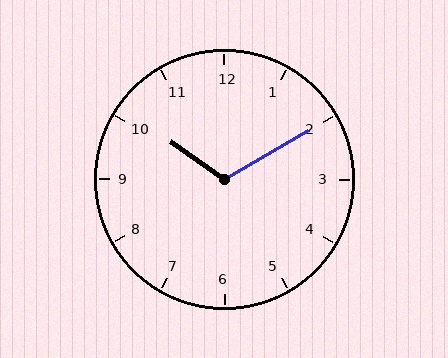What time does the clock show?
10:10.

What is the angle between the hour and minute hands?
Approximately 115 degrees.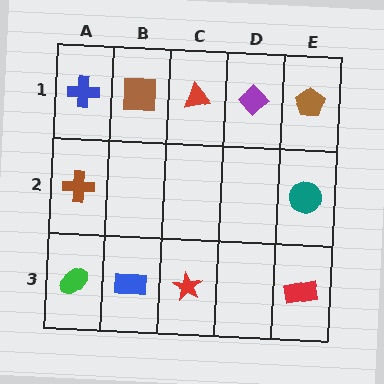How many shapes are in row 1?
5 shapes.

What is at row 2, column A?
A brown cross.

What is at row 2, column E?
A teal circle.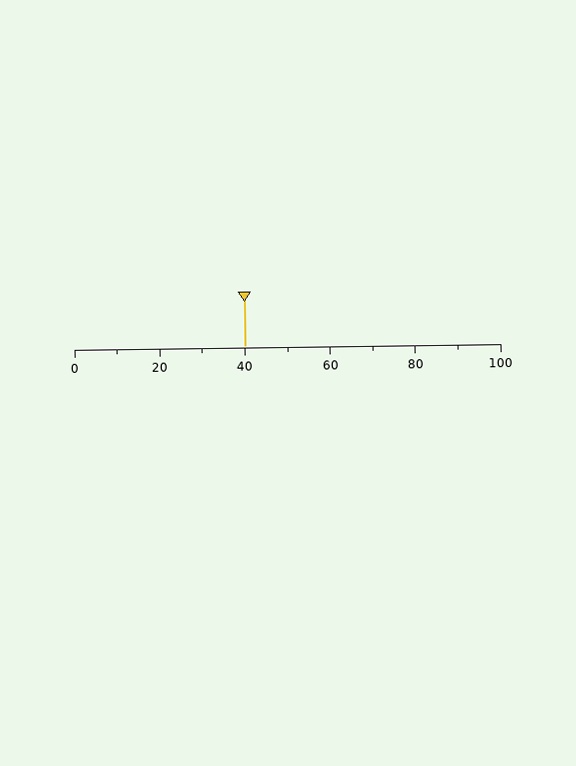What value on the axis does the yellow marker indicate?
The marker indicates approximately 40.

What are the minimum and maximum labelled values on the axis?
The axis runs from 0 to 100.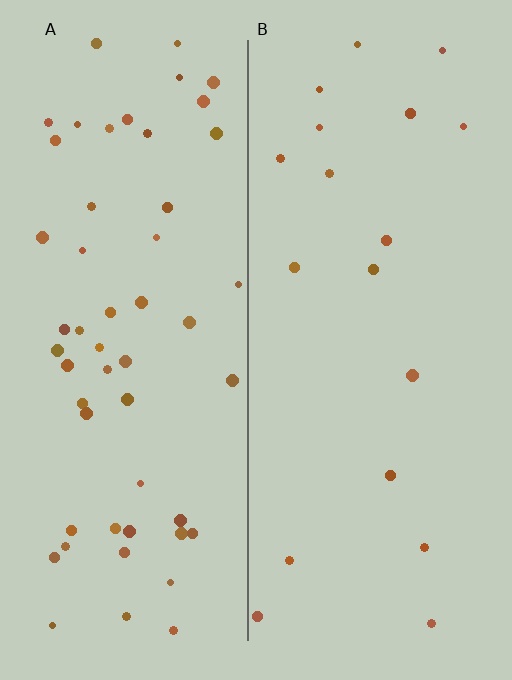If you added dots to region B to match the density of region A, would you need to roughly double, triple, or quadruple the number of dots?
Approximately triple.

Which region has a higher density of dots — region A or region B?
A (the left).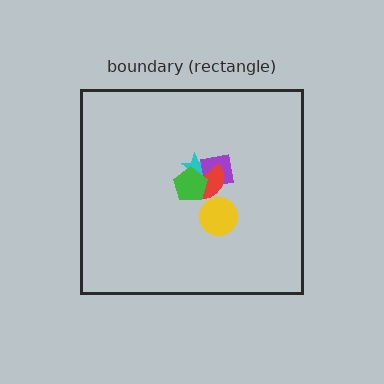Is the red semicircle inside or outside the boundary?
Inside.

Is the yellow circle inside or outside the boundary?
Inside.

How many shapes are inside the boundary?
5 inside, 0 outside.